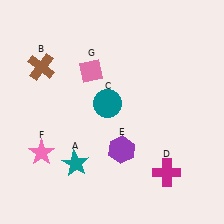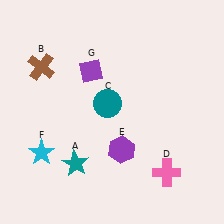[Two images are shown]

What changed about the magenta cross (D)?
In Image 1, D is magenta. In Image 2, it changed to pink.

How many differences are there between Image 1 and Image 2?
There are 3 differences between the two images.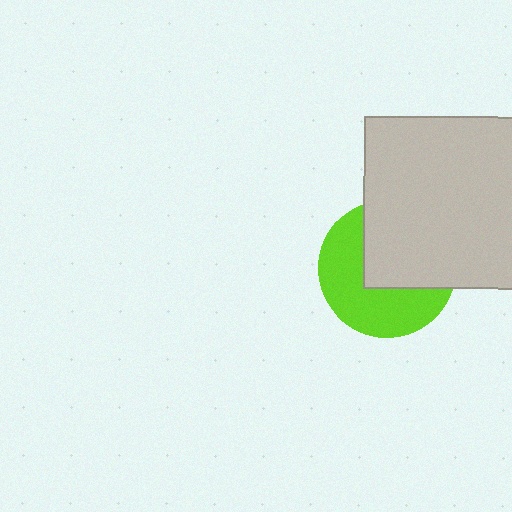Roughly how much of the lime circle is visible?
About half of it is visible (roughly 52%).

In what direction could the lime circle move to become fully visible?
The lime circle could move toward the lower-left. That would shift it out from behind the light gray square entirely.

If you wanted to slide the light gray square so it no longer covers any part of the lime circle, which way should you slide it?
Slide it toward the upper-right — that is the most direct way to separate the two shapes.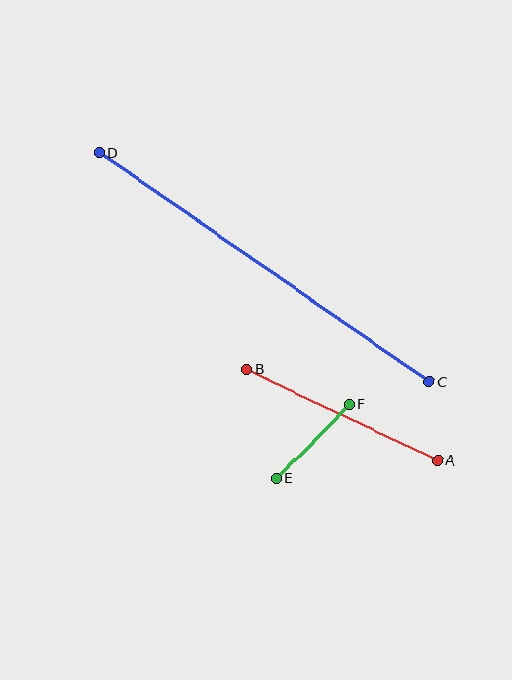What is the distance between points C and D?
The distance is approximately 402 pixels.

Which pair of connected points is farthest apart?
Points C and D are farthest apart.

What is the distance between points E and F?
The distance is approximately 104 pixels.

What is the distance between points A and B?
The distance is approximately 212 pixels.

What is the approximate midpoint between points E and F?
The midpoint is at approximately (313, 442) pixels.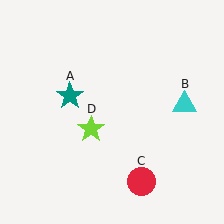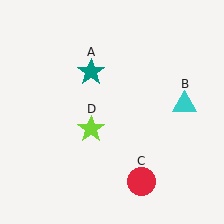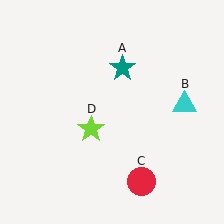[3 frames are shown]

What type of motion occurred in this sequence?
The teal star (object A) rotated clockwise around the center of the scene.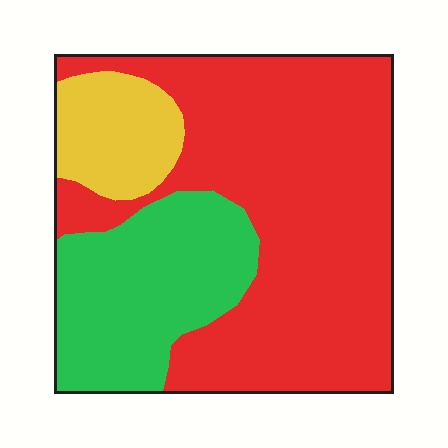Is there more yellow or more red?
Red.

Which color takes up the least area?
Yellow, at roughly 10%.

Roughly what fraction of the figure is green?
Green takes up between a sixth and a third of the figure.